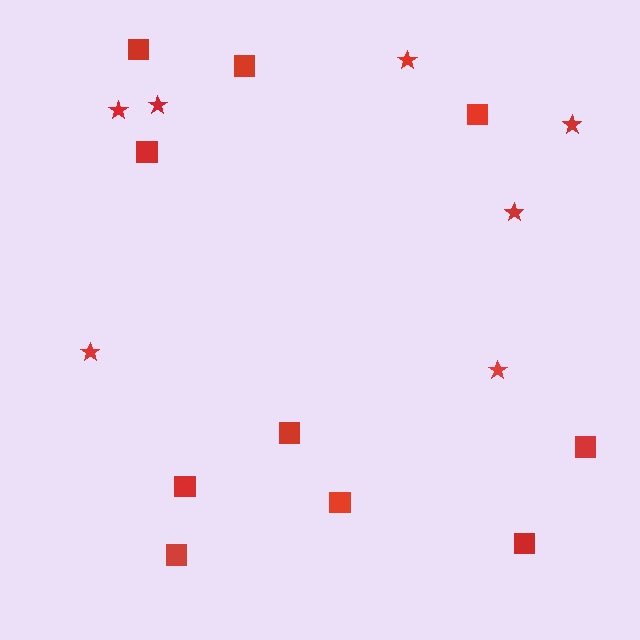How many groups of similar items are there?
There are 2 groups: one group of stars (7) and one group of squares (10).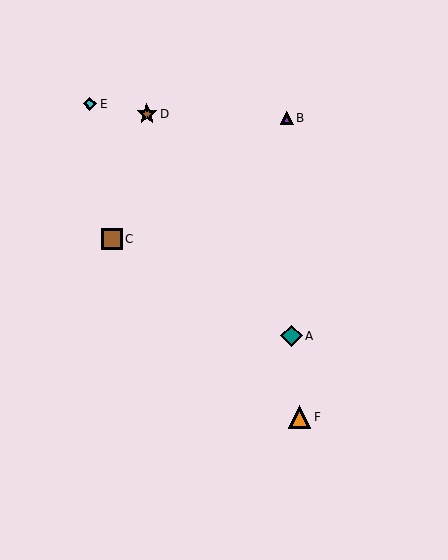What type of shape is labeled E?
Shape E is a cyan diamond.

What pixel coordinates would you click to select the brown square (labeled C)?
Click at (112, 239) to select the brown square C.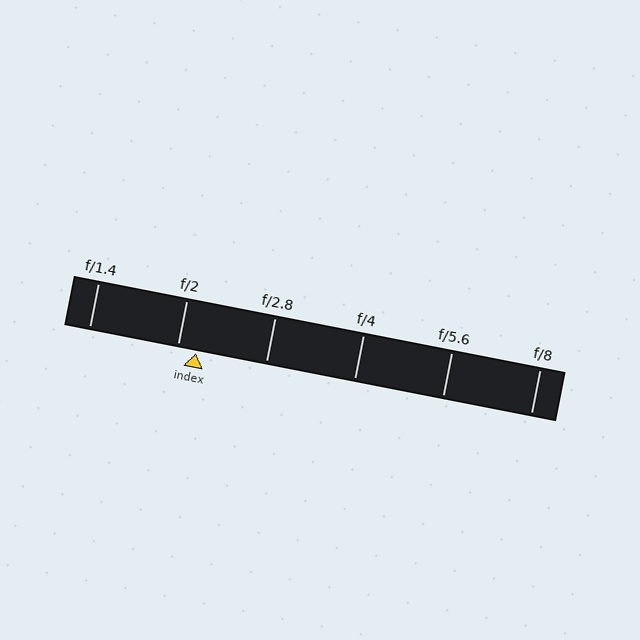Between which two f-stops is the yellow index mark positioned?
The index mark is between f/2 and f/2.8.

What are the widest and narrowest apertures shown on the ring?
The widest aperture shown is f/1.4 and the narrowest is f/8.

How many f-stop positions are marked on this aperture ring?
There are 6 f-stop positions marked.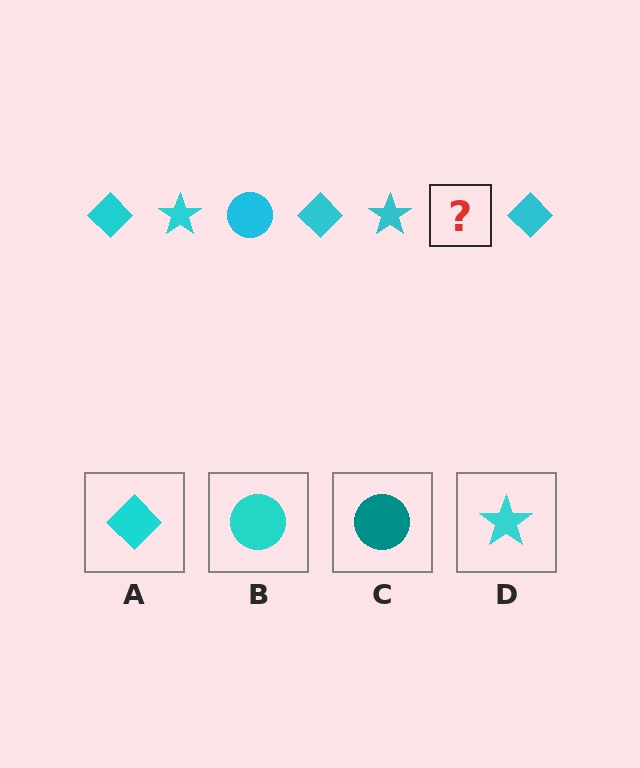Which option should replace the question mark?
Option B.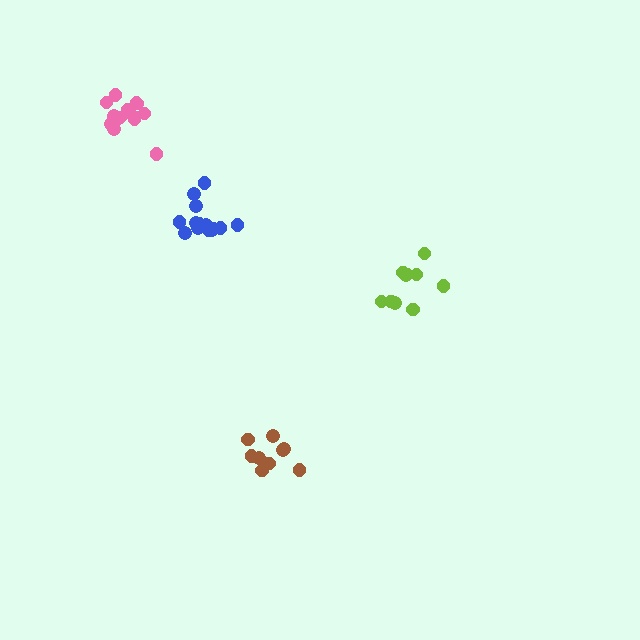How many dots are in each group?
Group 1: 9 dots, Group 2: 10 dots, Group 3: 14 dots, Group 4: 14 dots (47 total).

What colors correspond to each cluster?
The clusters are colored: brown, lime, blue, pink.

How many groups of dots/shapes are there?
There are 4 groups.